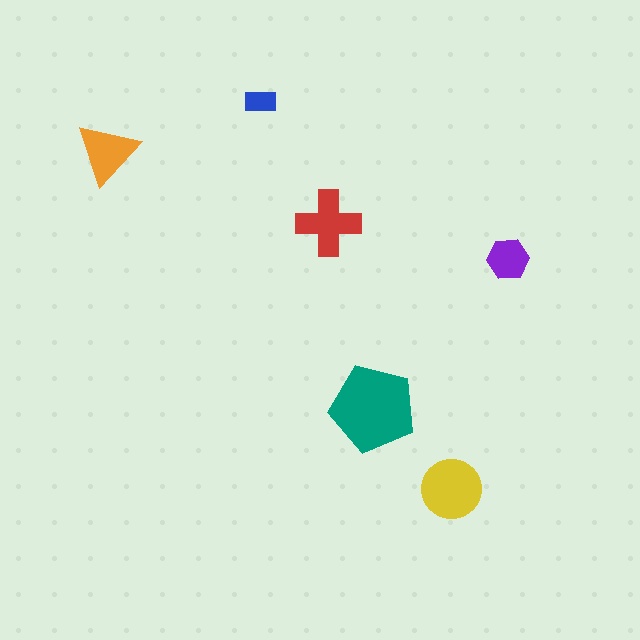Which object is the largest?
The teal pentagon.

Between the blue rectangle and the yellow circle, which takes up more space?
The yellow circle.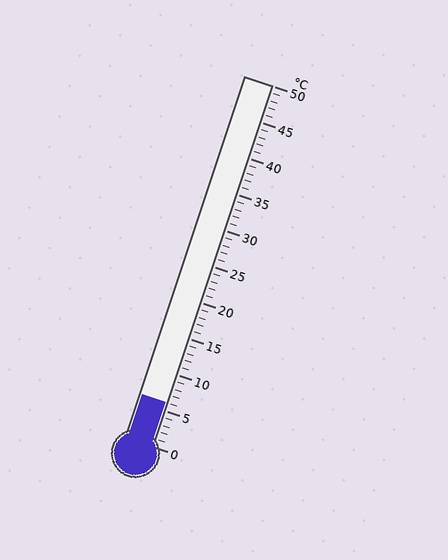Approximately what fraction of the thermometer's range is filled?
The thermometer is filled to approximately 10% of its range.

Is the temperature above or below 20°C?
The temperature is below 20°C.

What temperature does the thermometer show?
The thermometer shows approximately 6°C.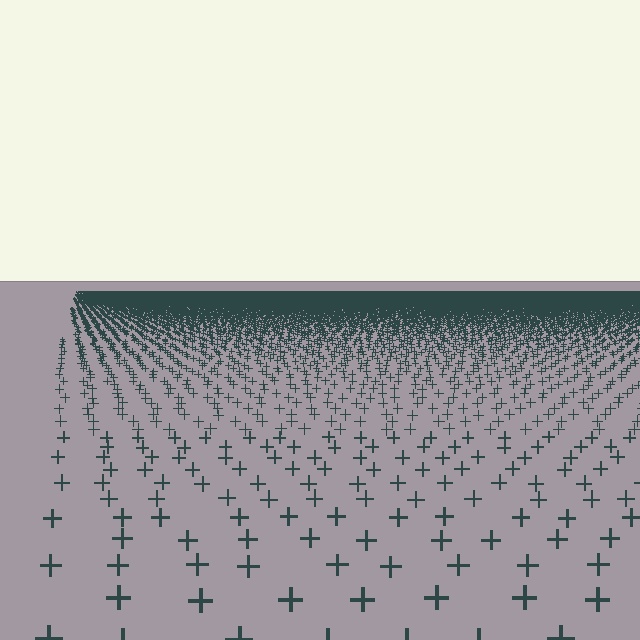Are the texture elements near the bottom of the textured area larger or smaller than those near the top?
Larger. Near the bottom, elements are closer to the viewer and appear at a bigger on-screen size.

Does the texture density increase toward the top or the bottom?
Density increases toward the top.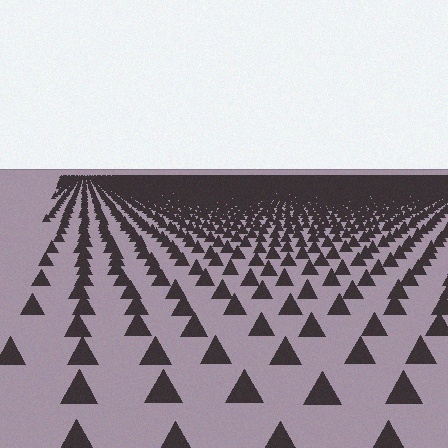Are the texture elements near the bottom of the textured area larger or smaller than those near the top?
Larger. Near the bottom, elements are closer to the viewer and appear at a bigger on-screen size.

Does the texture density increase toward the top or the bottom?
Density increases toward the top.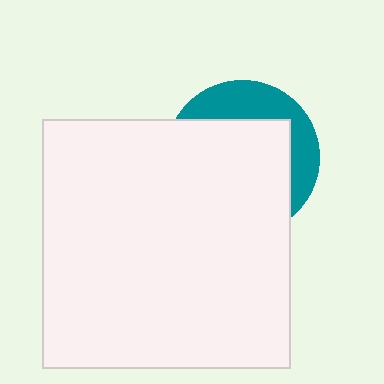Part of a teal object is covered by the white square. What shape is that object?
It is a circle.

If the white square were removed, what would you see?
You would see the complete teal circle.